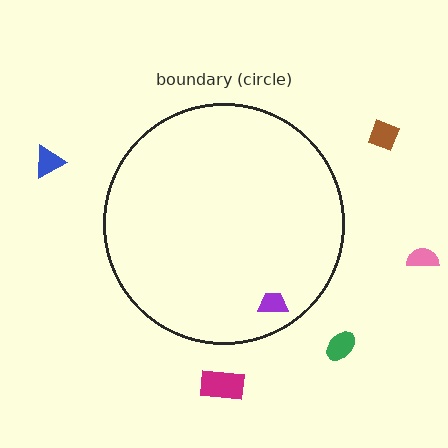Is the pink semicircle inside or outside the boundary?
Outside.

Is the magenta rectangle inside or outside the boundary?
Outside.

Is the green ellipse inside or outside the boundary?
Outside.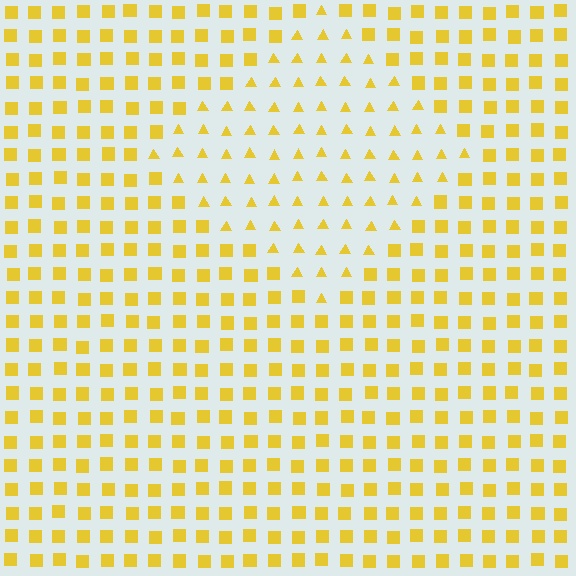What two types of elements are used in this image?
The image uses triangles inside the diamond region and squares outside it.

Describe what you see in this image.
The image is filled with small yellow elements arranged in a uniform grid. A diamond-shaped region contains triangles, while the surrounding area contains squares. The boundary is defined purely by the change in element shape.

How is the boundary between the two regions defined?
The boundary is defined by a change in element shape: triangles inside vs. squares outside. All elements share the same color and spacing.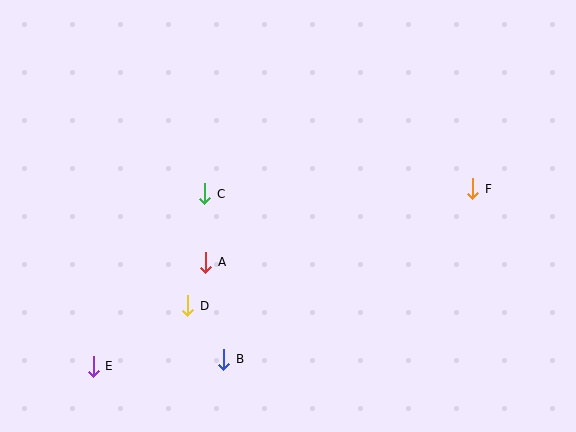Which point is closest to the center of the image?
Point C at (205, 194) is closest to the center.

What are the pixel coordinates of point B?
Point B is at (224, 359).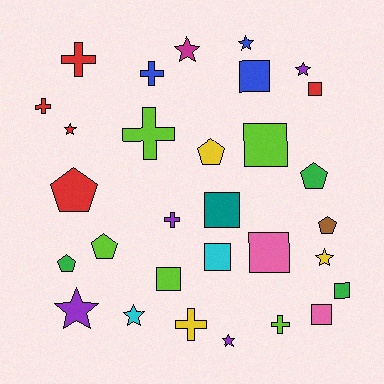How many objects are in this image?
There are 30 objects.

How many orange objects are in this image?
There are no orange objects.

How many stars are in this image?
There are 8 stars.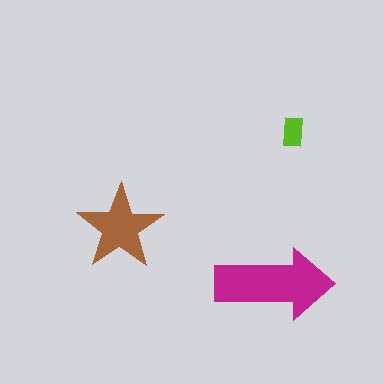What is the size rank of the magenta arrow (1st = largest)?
1st.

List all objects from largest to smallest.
The magenta arrow, the brown star, the lime rectangle.